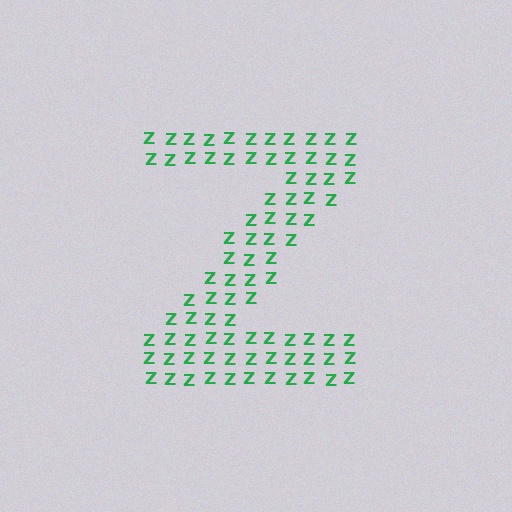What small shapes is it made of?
It is made of small letter Z's.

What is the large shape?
The large shape is the letter Z.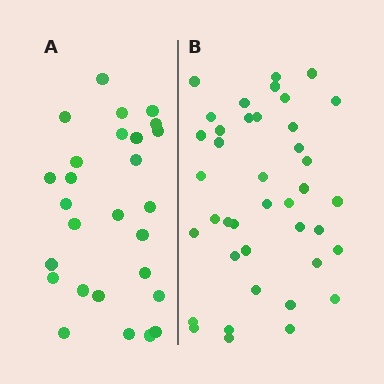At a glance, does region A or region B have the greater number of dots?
Region B (the right region) has more dots.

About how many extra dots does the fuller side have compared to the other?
Region B has approximately 15 more dots than region A.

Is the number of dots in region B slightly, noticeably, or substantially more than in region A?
Region B has substantially more. The ratio is roughly 1.5 to 1.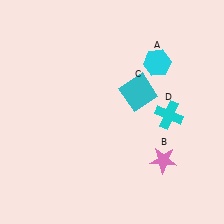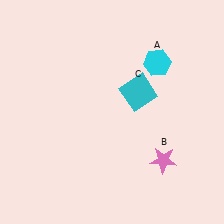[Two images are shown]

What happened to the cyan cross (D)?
The cyan cross (D) was removed in Image 2. It was in the bottom-right area of Image 1.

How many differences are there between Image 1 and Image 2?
There is 1 difference between the two images.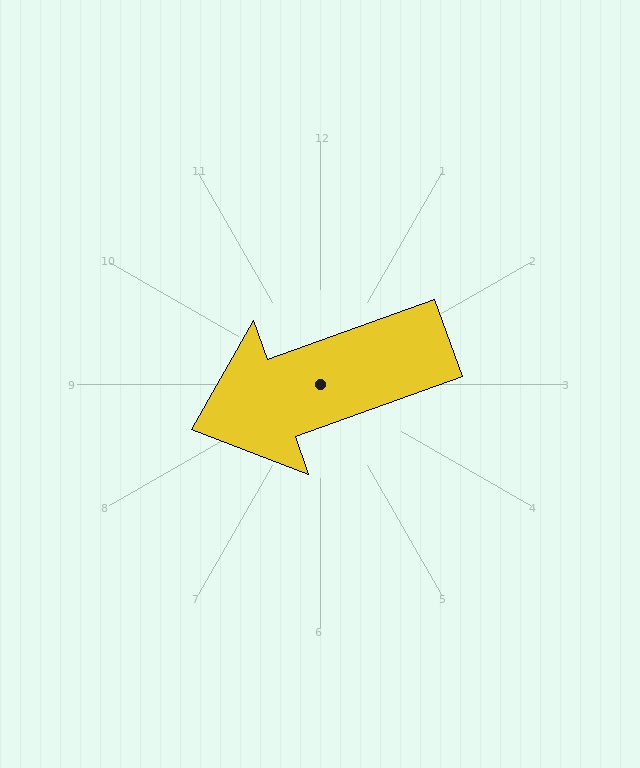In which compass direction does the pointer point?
West.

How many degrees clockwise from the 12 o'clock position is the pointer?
Approximately 250 degrees.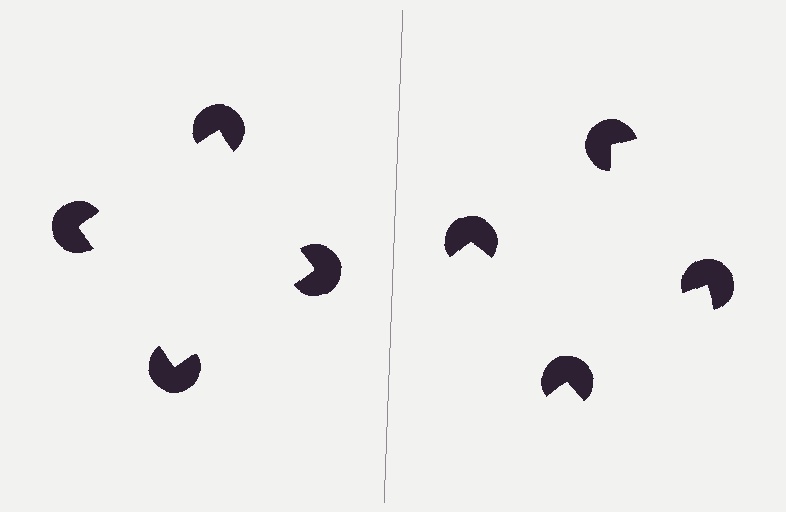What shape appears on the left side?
An illusory square.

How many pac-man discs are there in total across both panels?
8 — 4 on each side.